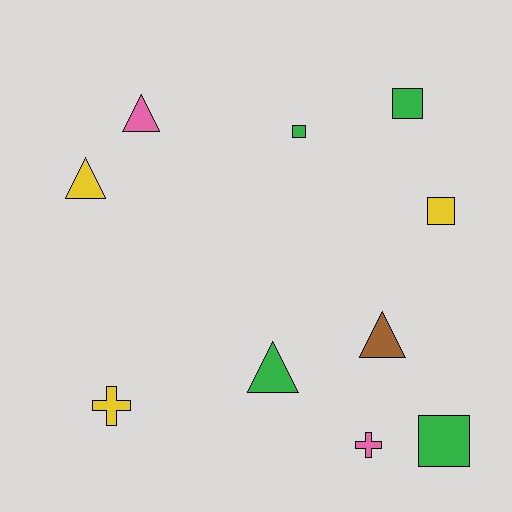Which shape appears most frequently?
Square, with 4 objects.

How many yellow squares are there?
There is 1 yellow square.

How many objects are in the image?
There are 10 objects.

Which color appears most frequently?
Green, with 4 objects.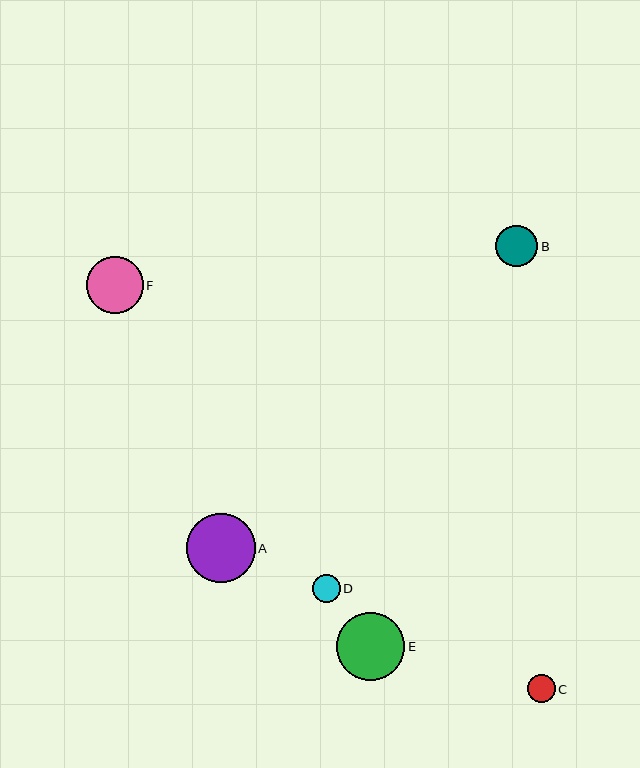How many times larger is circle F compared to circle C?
Circle F is approximately 2.0 times the size of circle C.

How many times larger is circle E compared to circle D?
Circle E is approximately 2.4 times the size of circle D.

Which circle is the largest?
Circle A is the largest with a size of approximately 69 pixels.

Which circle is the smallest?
Circle C is the smallest with a size of approximately 28 pixels.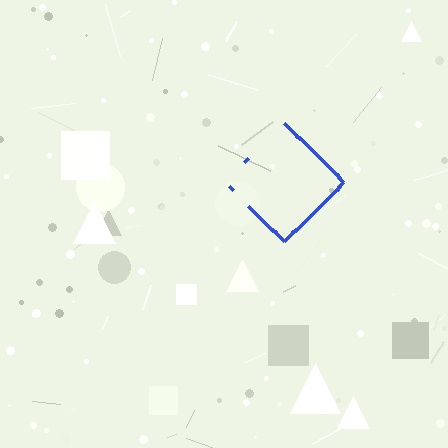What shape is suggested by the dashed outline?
The dashed outline suggests a diamond.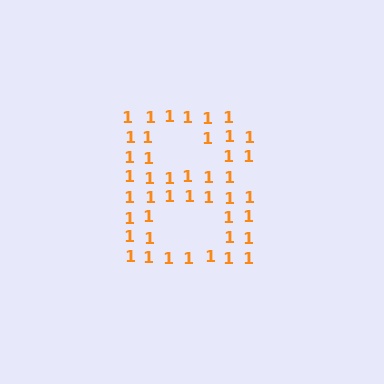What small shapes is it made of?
It is made of small digit 1's.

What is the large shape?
The large shape is the letter B.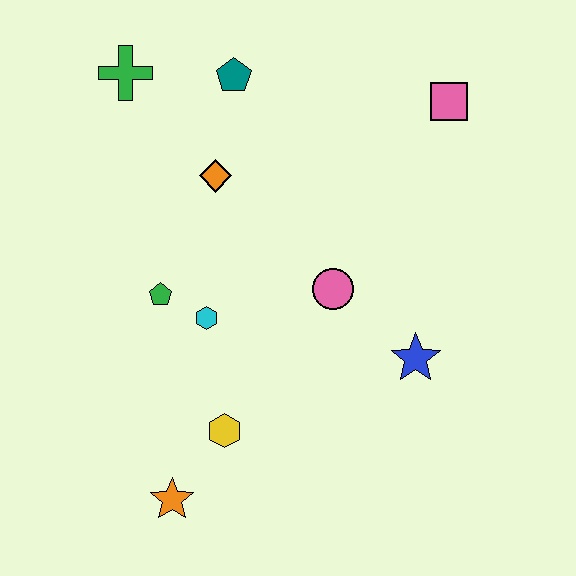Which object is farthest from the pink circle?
The green cross is farthest from the pink circle.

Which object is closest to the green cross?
The teal pentagon is closest to the green cross.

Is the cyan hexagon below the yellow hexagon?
No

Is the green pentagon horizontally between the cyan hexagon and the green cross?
Yes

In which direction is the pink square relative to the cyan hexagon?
The pink square is to the right of the cyan hexagon.